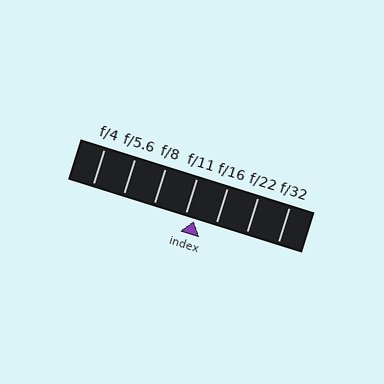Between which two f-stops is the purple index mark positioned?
The index mark is between f/11 and f/16.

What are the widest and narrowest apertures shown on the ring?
The widest aperture shown is f/4 and the narrowest is f/32.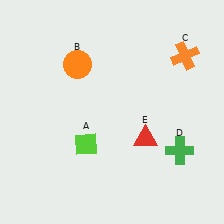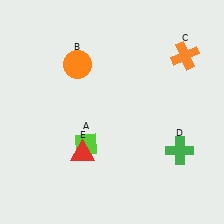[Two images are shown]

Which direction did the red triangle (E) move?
The red triangle (E) moved left.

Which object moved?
The red triangle (E) moved left.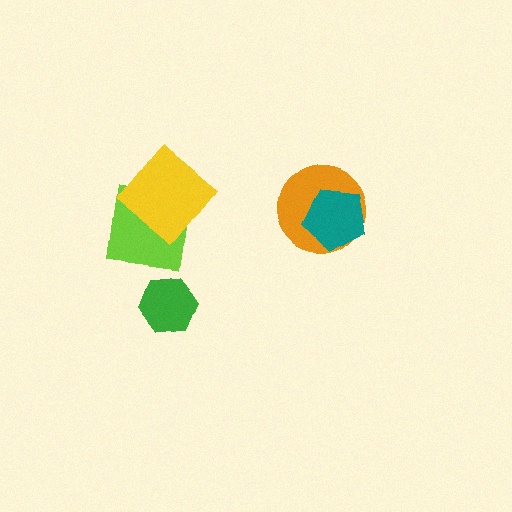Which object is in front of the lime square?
The yellow diamond is in front of the lime square.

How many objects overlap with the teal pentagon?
1 object overlaps with the teal pentagon.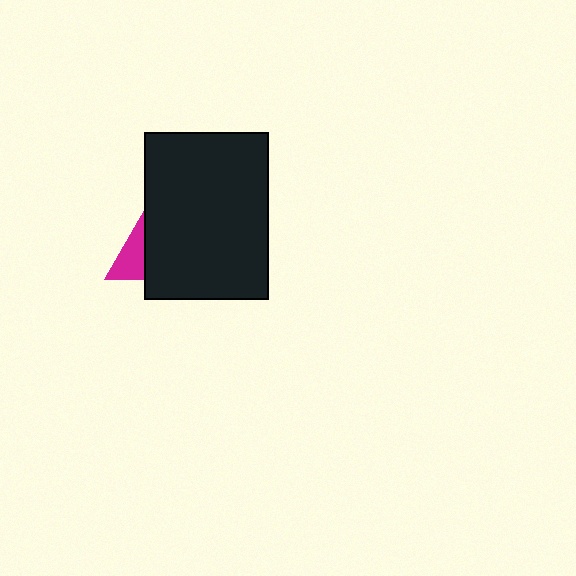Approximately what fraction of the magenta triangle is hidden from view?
Roughly 63% of the magenta triangle is hidden behind the black rectangle.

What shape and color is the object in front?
The object in front is a black rectangle.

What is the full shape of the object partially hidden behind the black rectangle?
The partially hidden object is a magenta triangle.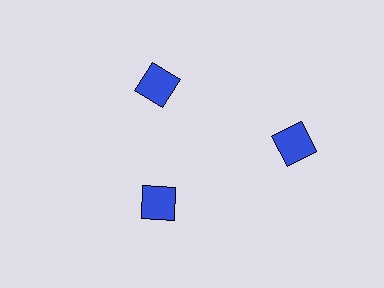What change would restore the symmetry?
The symmetry would be restored by moving it inward, back onto the ring so that all 3 diamonds sit at equal angles and equal distance from the center.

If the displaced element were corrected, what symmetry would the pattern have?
It would have 3-fold rotational symmetry — the pattern would map onto itself every 120 degrees.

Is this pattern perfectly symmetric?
No. The 3 blue diamonds are arranged in a ring, but one element near the 3 o'clock position is pushed outward from the center, breaking the 3-fold rotational symmetry.